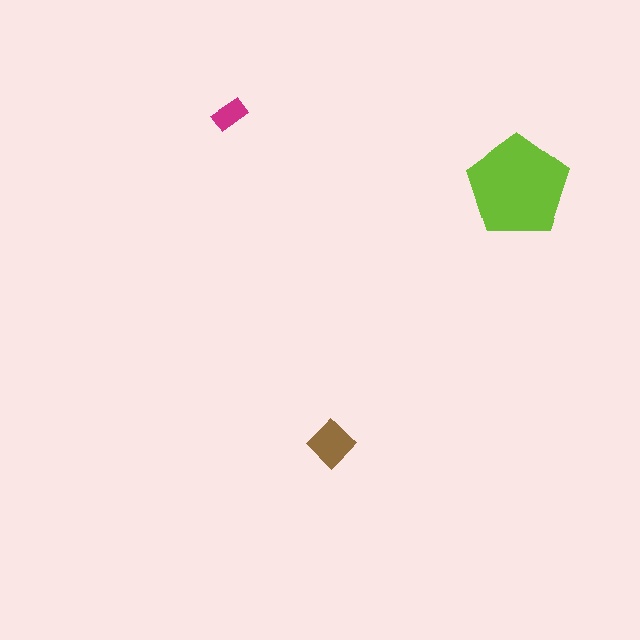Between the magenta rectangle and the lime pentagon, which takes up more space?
The lime pentagon.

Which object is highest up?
The magenta rectangle is topmost.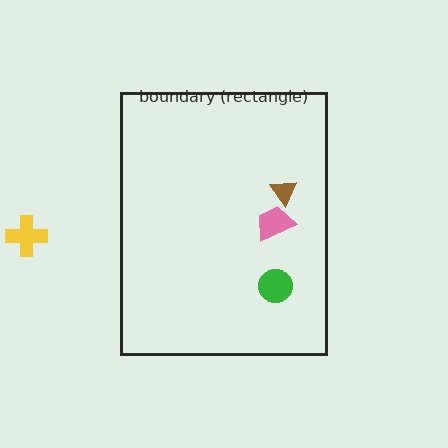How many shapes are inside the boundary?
3 inside, 1 outside.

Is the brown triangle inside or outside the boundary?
Inside.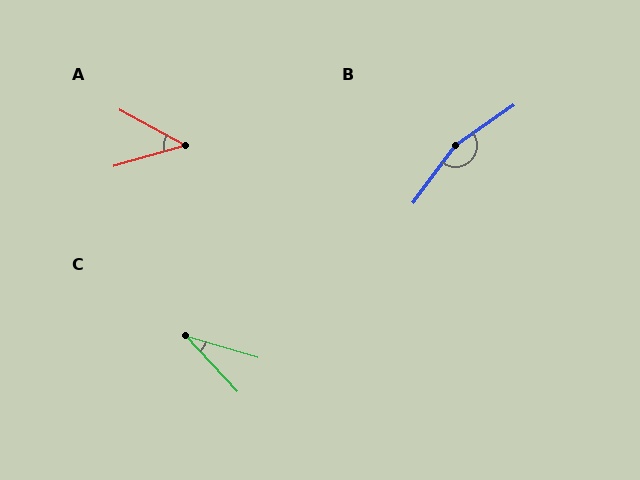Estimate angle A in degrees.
Approximately 44 degrees.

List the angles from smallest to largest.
C (30°), A (44°), B (161°).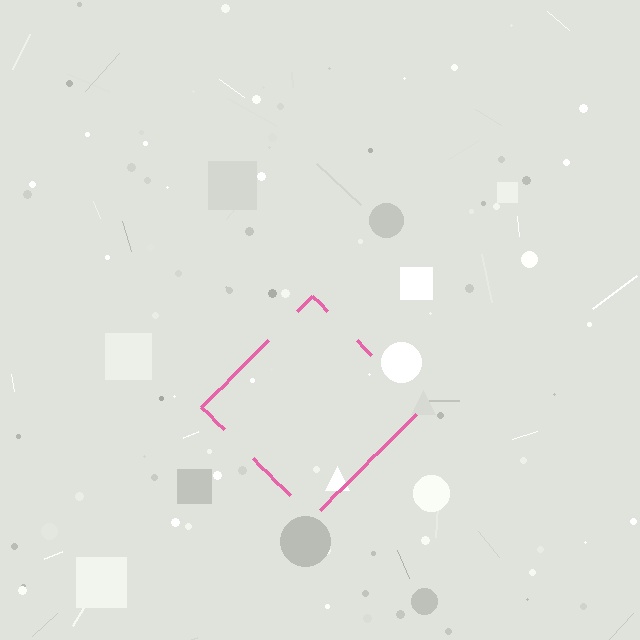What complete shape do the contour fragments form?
The contour fragments form a diamond.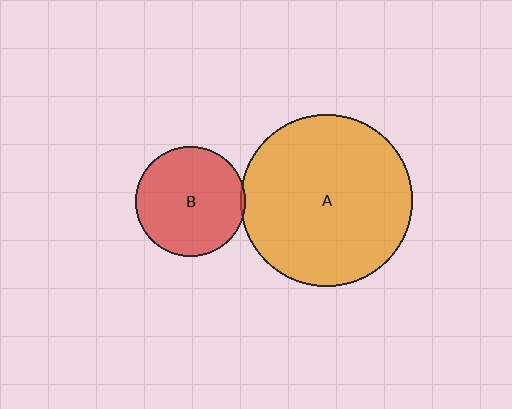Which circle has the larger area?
Circle A (orange).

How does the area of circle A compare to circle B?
Approximately 2.5 times.